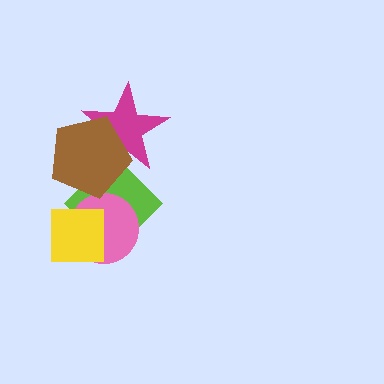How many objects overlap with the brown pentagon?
2 objects overlap with the brown pentagon.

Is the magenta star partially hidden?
Yes, it is partially covered by another shape.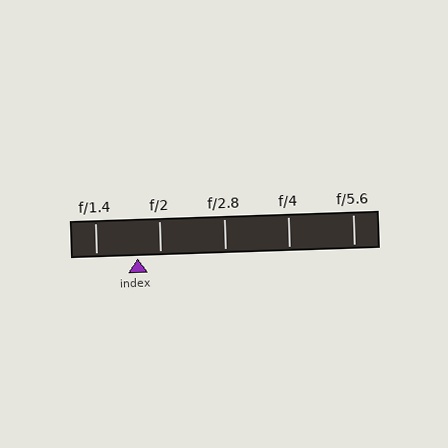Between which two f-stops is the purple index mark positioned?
The index mark is between f/1.4 and f/2.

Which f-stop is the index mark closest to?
The index mark is closest to f/2.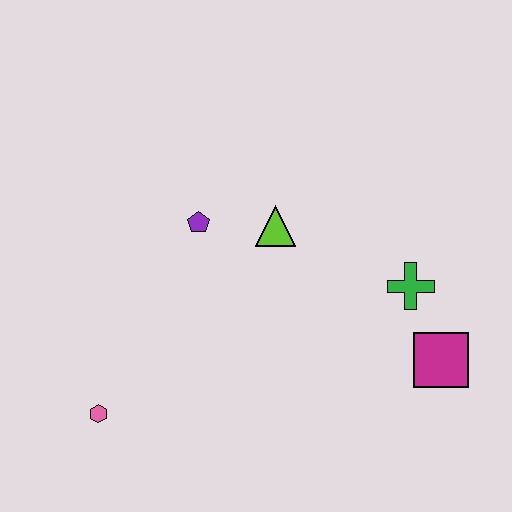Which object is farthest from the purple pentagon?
The magenta square is farthest from the purple pentagon.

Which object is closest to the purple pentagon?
The lime triangle is closest to the purple pentagon.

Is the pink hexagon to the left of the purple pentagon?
Yes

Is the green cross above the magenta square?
Yes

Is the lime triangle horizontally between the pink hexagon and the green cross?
Yes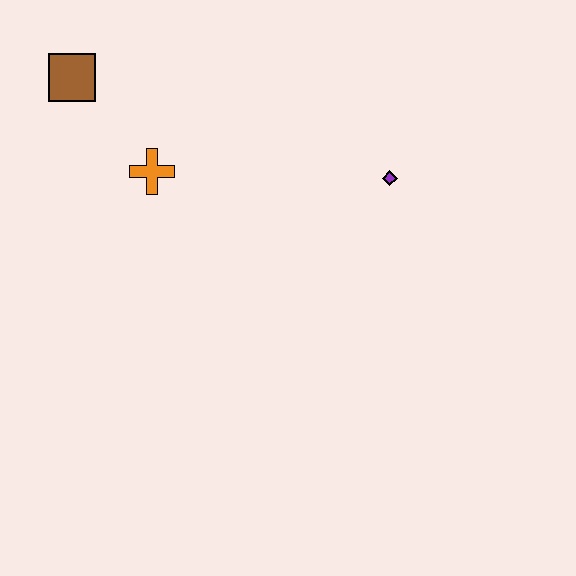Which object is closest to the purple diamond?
The orange cross is closest to the purple diamond.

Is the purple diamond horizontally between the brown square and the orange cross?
No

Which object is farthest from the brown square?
The purple diamond is farthest from the brown square.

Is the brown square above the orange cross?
Yes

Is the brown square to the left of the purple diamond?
Yes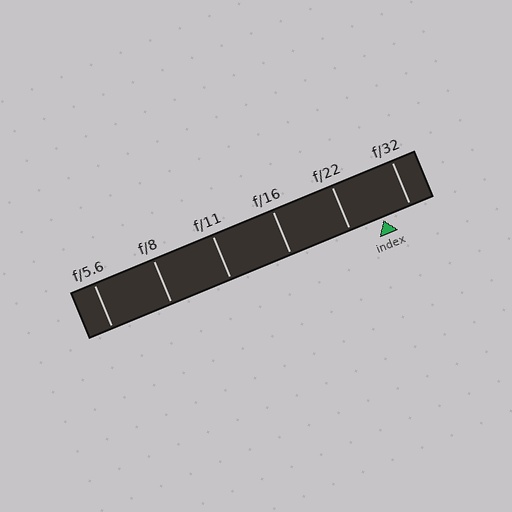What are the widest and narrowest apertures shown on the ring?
The widest aperture shown is f/5.6 and the narrowest is f/32.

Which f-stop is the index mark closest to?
The index mark is closest to f/32.